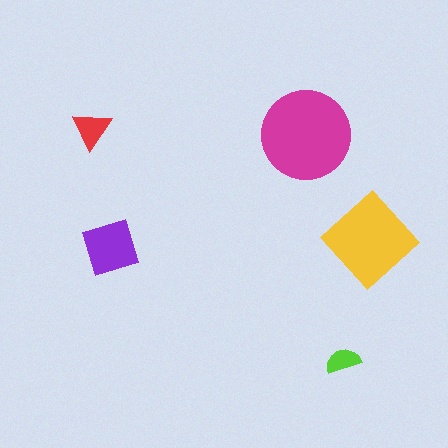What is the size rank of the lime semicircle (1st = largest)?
5th.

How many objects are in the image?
There are 5 objects in the image.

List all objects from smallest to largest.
The lime semicircle, the red triangle, the purple square, the yellow diamond, the magenta circle.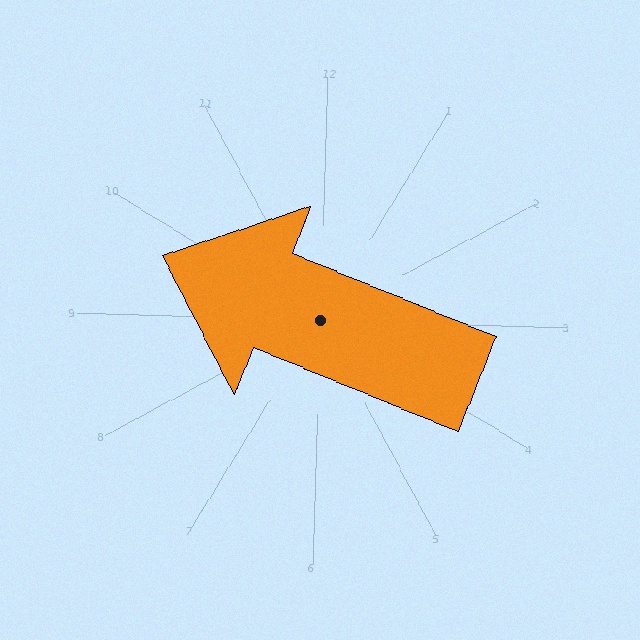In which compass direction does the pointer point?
West.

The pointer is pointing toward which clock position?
Roughly 10 o'clock.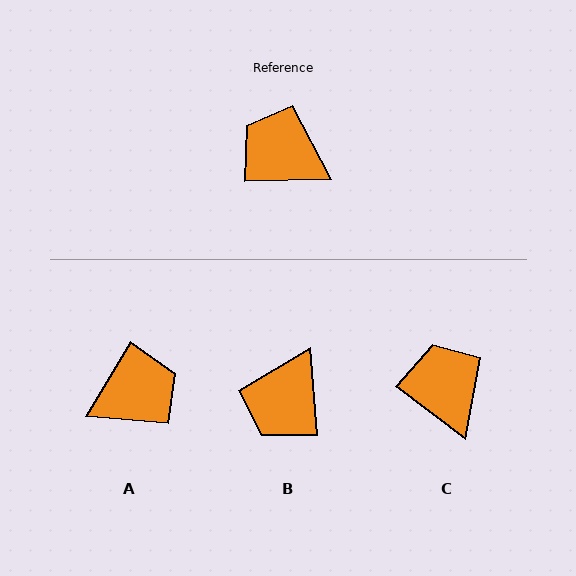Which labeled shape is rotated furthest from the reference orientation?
A, about 123 degrees away.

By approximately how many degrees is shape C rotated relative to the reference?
Approximately 39 degrees clockwise.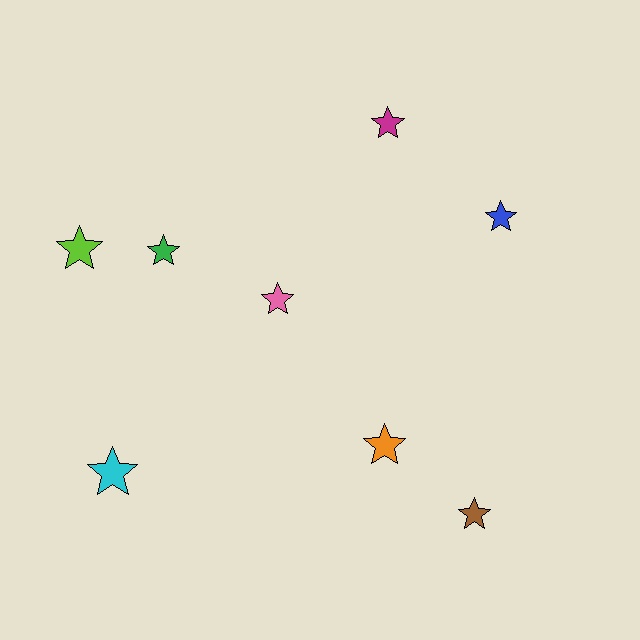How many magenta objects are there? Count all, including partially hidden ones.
There is 1 magenta object.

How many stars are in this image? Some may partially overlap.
There are 8 stars.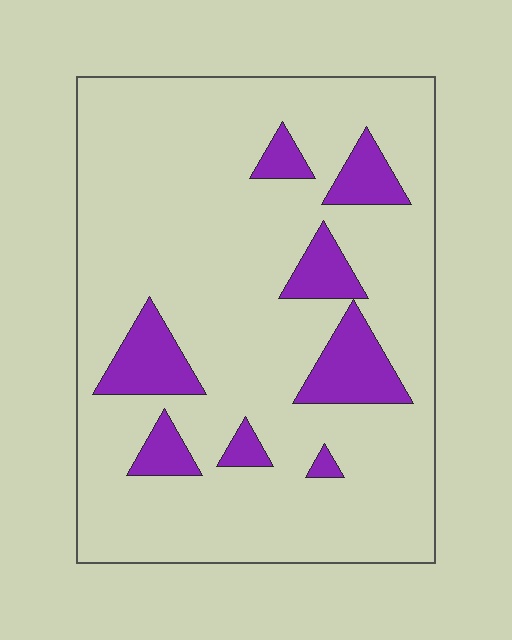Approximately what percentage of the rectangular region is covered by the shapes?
Approximately 15%.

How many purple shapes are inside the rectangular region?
8.